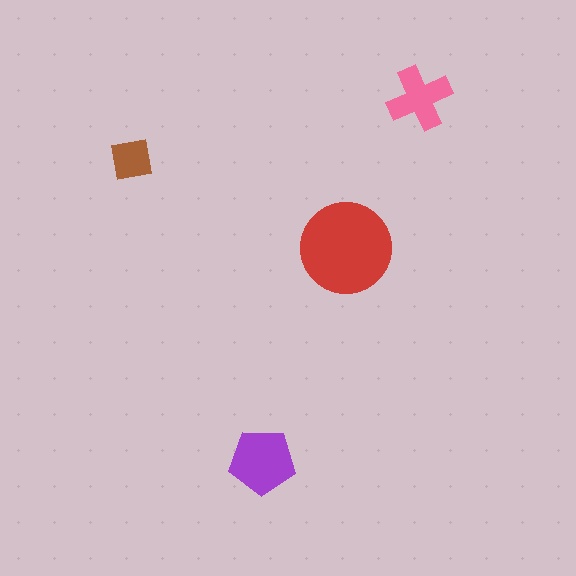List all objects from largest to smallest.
The red circle, the purple pentagon, the pink cross, the brown square.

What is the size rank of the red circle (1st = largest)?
1st.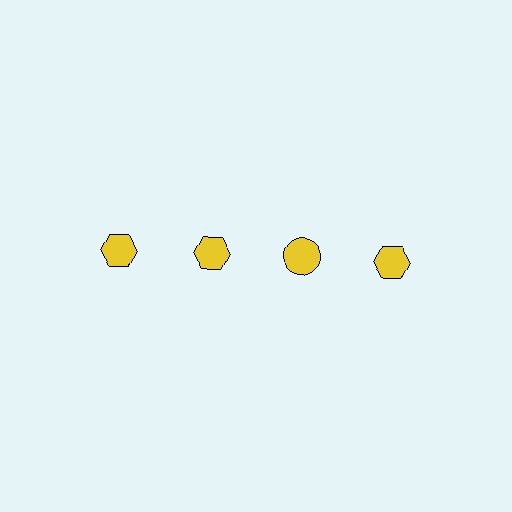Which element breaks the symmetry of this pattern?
The yellow circle in the top row, center column breaks the symmetry. All other shapes are yellow hexagons.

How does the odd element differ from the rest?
It has a different shape: circle instead of hexagon.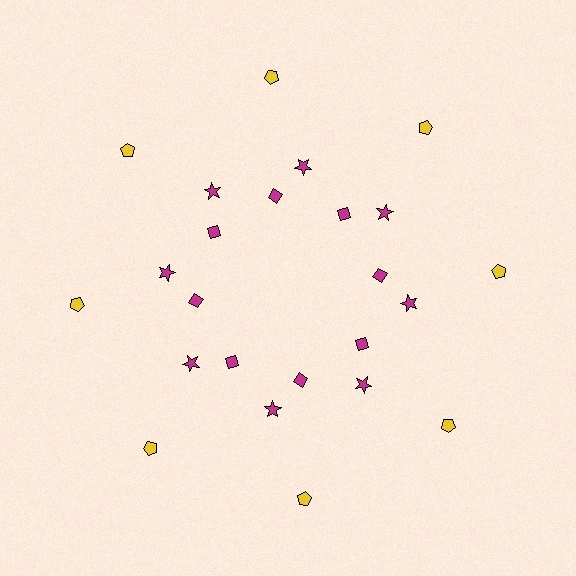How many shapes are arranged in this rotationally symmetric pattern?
There are 24 shapes, arranged in 8 groups of 3.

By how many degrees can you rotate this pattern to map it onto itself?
The pattern maps onto itself every 45 degrees of rotation.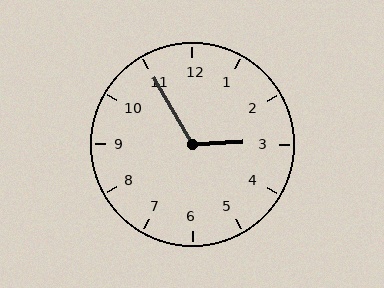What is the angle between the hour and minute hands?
Approximately 118 degrees.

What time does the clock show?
2:55.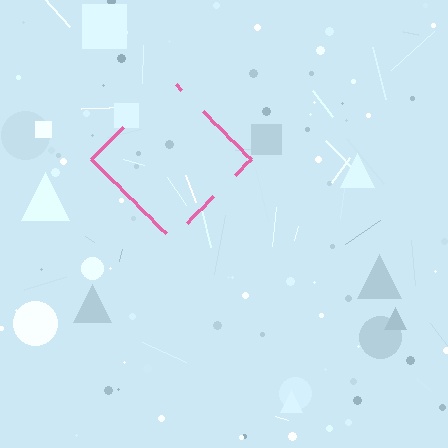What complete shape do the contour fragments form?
The contour fragments form a diamond.